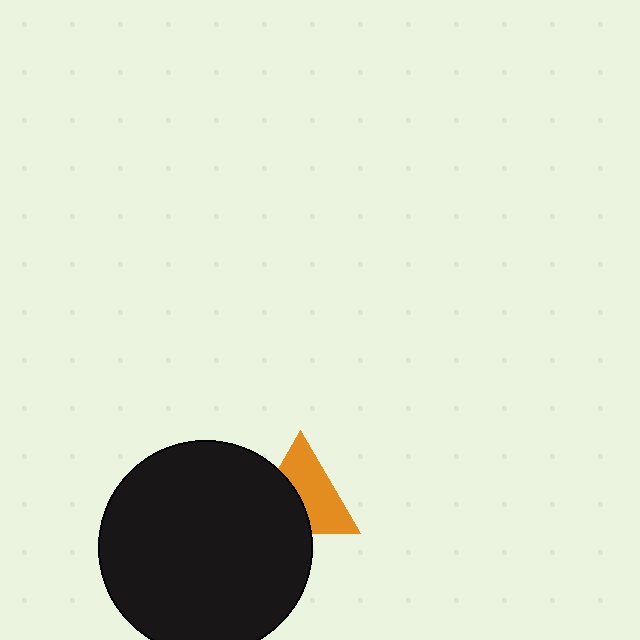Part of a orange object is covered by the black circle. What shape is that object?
It is a triangle.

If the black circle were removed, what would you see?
You would see the complete orange triangle.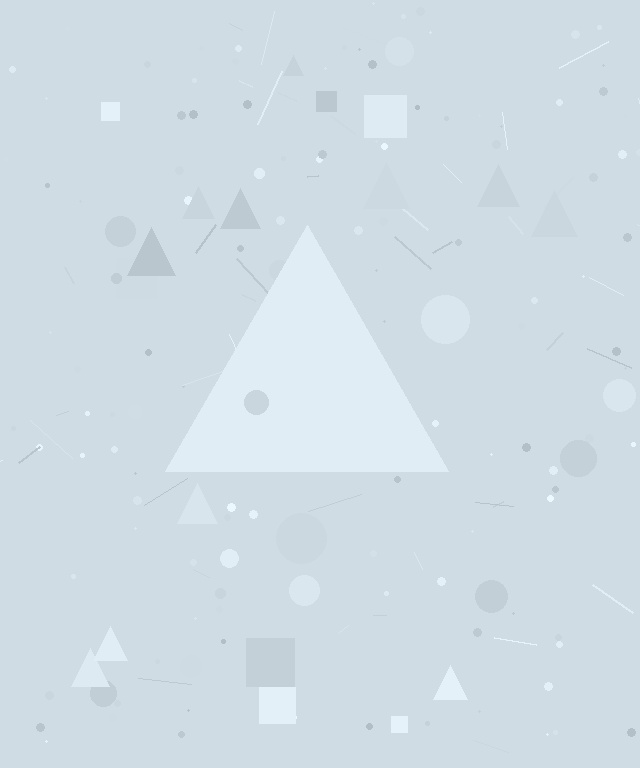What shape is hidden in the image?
A triangle is hidden in the image.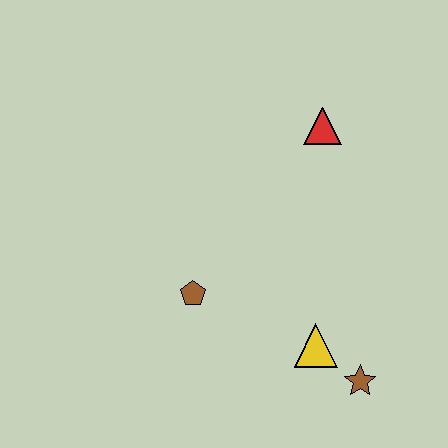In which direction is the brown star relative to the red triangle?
The brown star is below the red triangle.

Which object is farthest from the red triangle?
The brown star is farthest from the red triangle.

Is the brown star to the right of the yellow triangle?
Yes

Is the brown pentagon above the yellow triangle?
Yes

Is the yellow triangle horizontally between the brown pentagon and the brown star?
Yes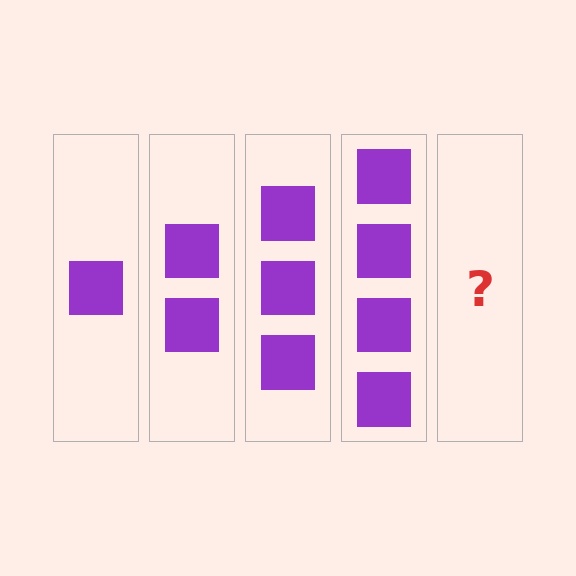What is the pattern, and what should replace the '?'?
The pattern is that each step adds one more square. The '?' should be 5 squares.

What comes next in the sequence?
The next element should be 5 squares.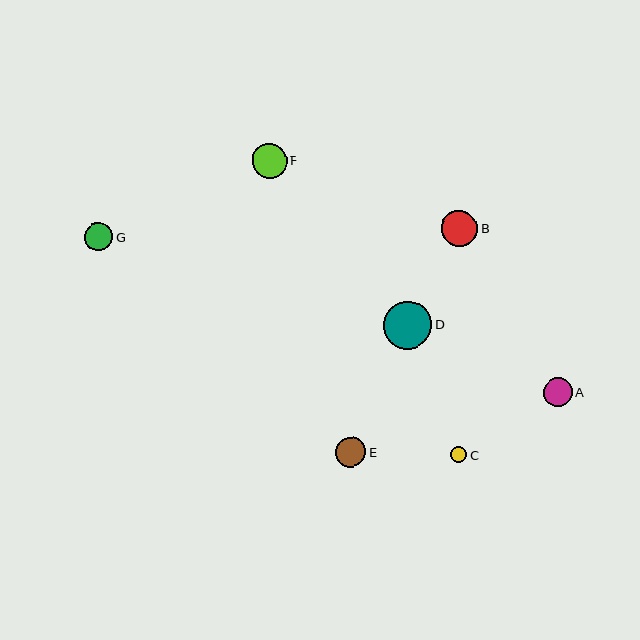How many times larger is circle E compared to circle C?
Circle E is approximately 1.8 times the size of circle C.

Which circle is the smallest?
Circle C is the smallest with a size of approximately 16 pixels.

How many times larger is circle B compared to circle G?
Circle B is approximately 1.3 times the size of circle G.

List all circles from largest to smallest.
From largest to smallest: D, B, F, E, A, G, C.